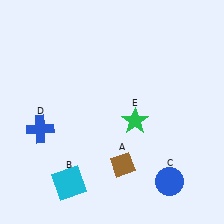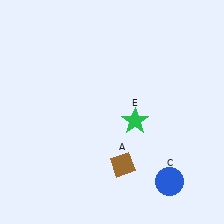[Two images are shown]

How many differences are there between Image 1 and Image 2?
There are 2 differences between the two images.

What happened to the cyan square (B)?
The cyan square (B) was removed in Image 2. It was in the bottom-left area of Image 1.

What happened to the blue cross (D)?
The blue cross (D) was removed in Image 2. It was in the bottom-left area of Image 1.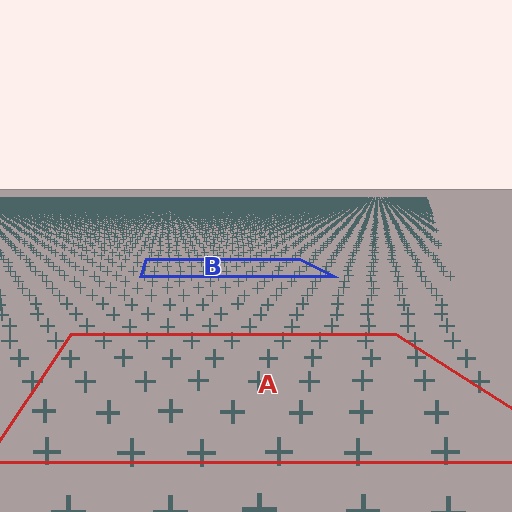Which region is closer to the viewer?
Region A is closer. The texture elements there are larger and more spread out.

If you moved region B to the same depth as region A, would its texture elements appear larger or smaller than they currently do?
They would appear larger. At a closer depth, the same texture elements are projected at a bigger on-screen size.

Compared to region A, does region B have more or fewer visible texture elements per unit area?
Region B has more texture elements per unit area — they are packed more densely because it is farther away.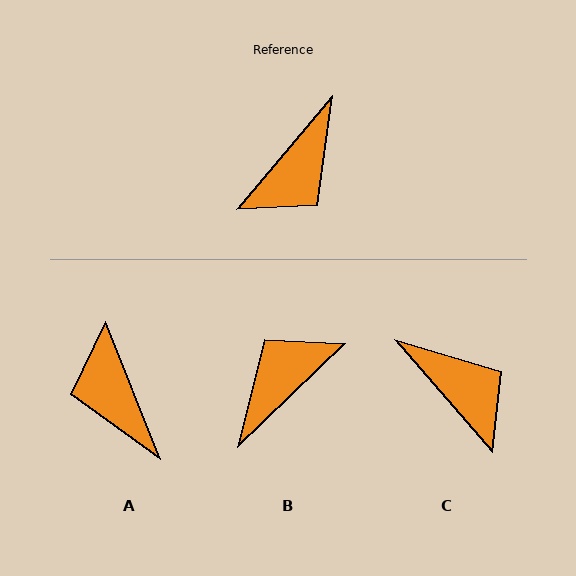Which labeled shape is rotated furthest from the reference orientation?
B, about 174 degrees away.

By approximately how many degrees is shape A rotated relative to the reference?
Approximately 118 degrees clockwise.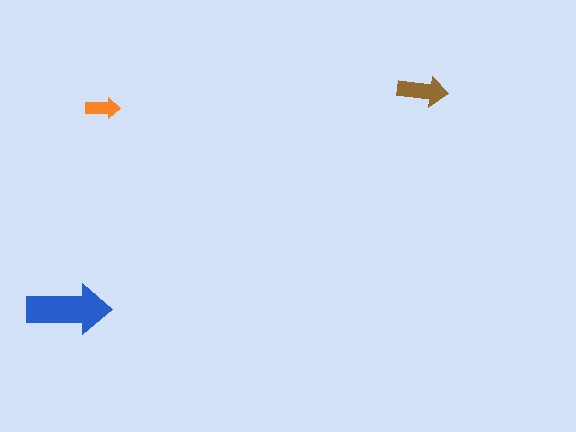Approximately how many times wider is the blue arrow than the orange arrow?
About 2.5 times wider.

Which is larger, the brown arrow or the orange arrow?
The brown one.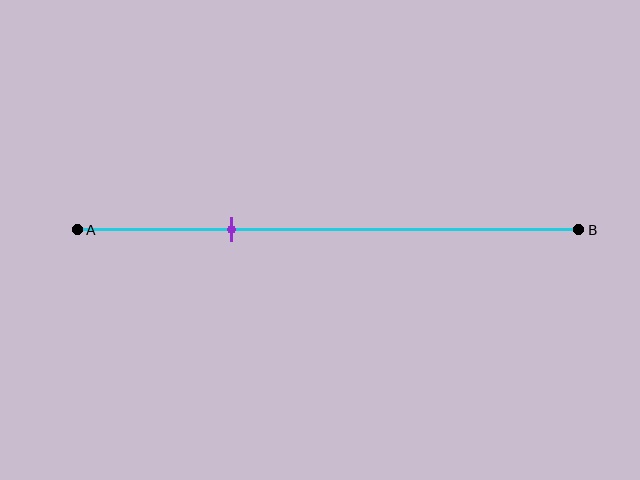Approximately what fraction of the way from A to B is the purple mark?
The purple mark is approximately 30% of the way from A to B.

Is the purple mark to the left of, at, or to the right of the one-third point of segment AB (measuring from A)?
The purple mark is approximately at the one-third point of segment AB.